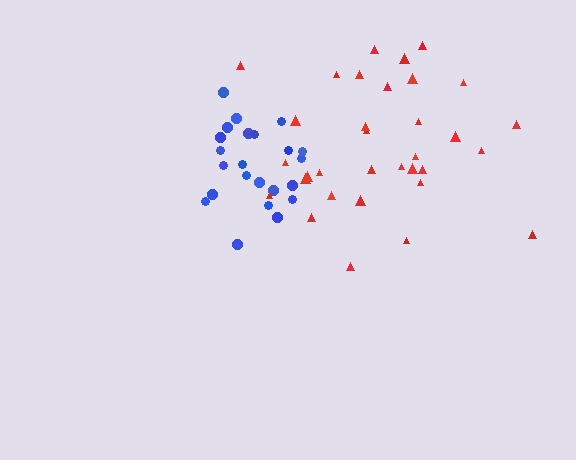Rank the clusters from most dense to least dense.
blue, red.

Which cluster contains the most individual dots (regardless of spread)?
Red (33).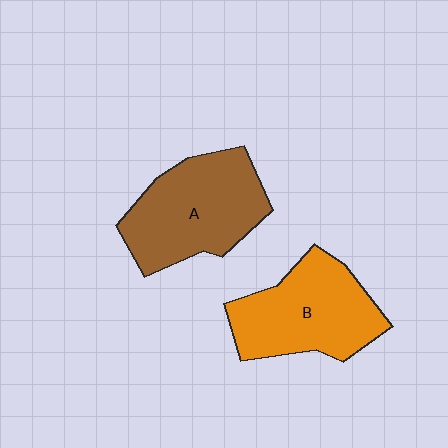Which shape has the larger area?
Shape A (brown).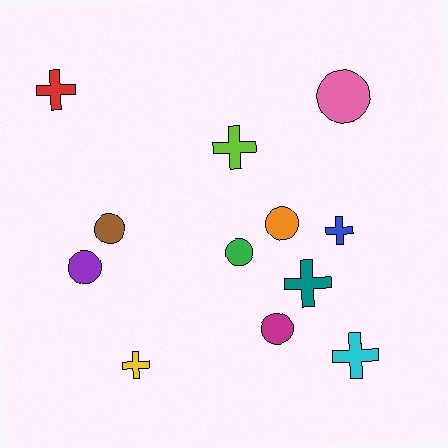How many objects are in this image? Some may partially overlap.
There are 12 objects.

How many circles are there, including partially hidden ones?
There are 6 circles.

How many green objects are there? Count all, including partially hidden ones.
There is 1 green object.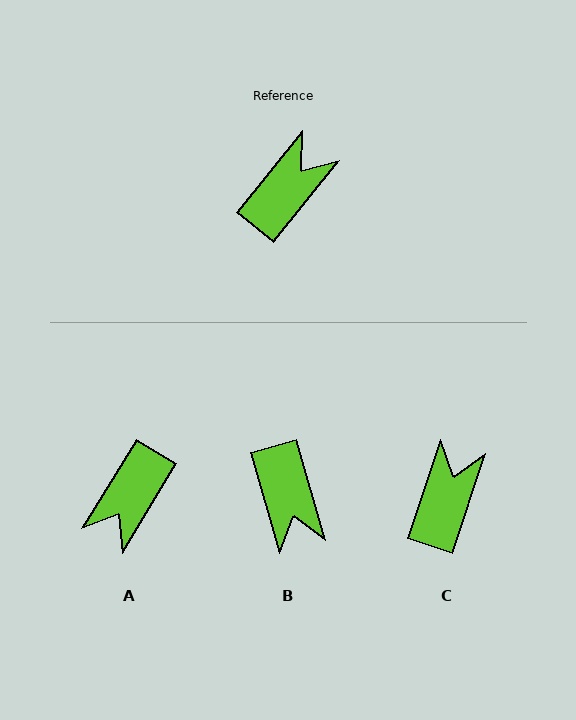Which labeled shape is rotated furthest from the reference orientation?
A, about 173 degrees away.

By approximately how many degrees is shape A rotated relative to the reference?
Approximately 173 degrees clockwise.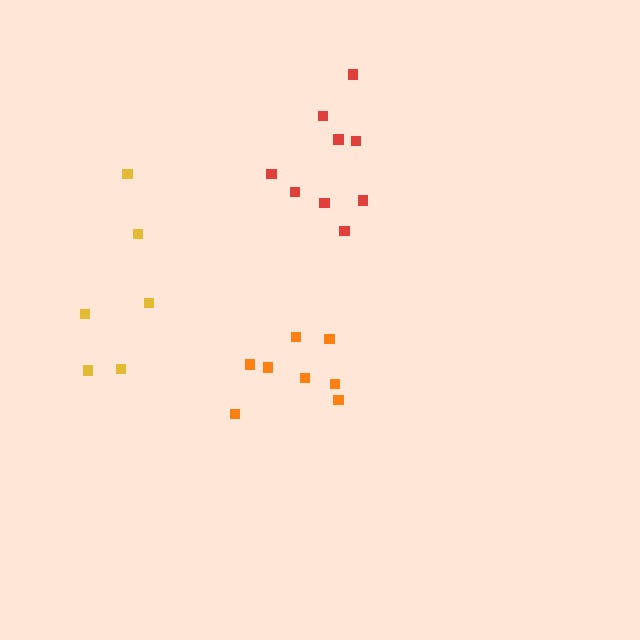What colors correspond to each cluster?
The clusters are colored: red, orange, yellow.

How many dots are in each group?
Group 1: 9 dots, Group 2: 8 dots, Group 3: 6 dots (23 total).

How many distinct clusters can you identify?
There are 3 distinct clusters.